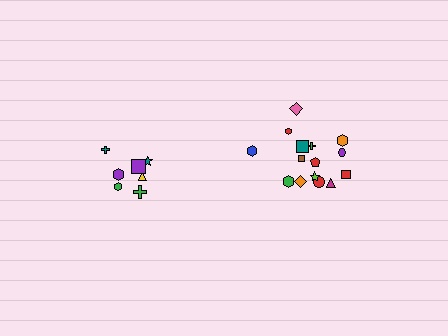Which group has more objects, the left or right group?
The right group.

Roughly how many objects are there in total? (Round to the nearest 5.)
Roughly 20 objects in total.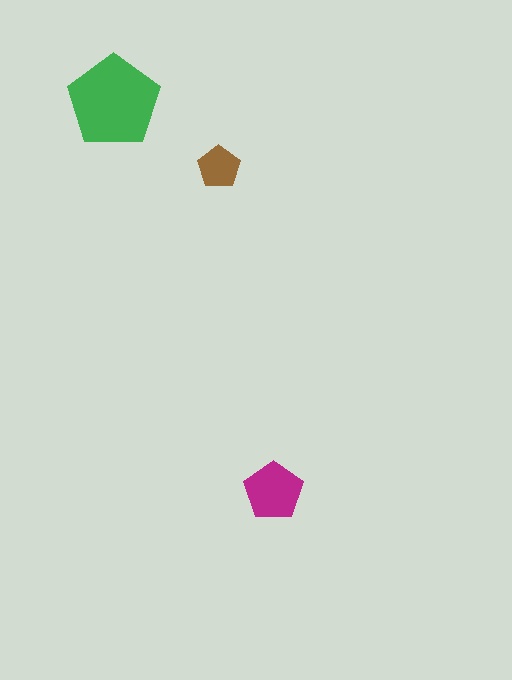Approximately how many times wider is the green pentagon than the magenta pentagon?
About 1.5 times wider.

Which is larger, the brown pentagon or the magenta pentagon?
The magenta one.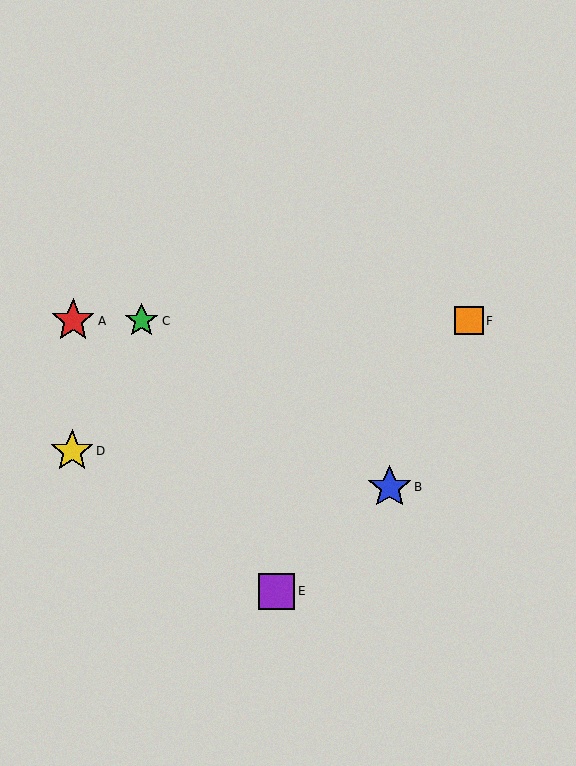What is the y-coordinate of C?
Object C is at y≈320.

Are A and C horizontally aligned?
Yes, both are at y≈320.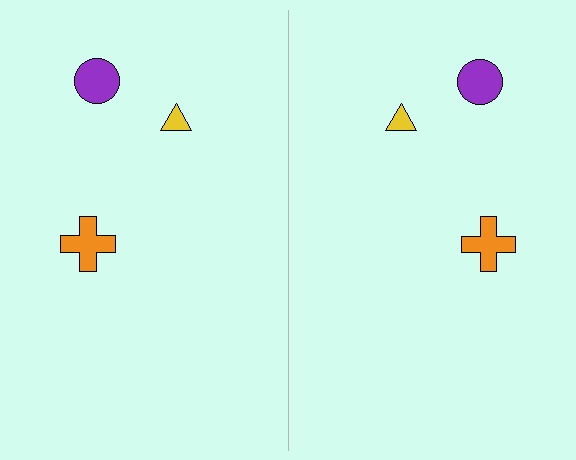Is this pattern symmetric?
Yes, this pattern has bilateral (reflection) symmetry.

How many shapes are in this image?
There are 6 shapes in this image.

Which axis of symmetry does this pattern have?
The pattern has a vertical axis of symmetry running through the center of the image.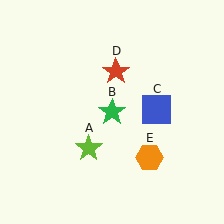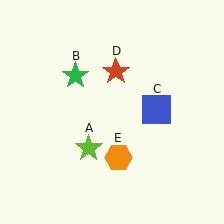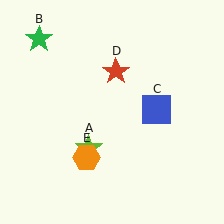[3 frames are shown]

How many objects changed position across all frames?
2 objects changed position: green star (object B), orange hexagon (object E).